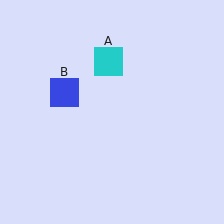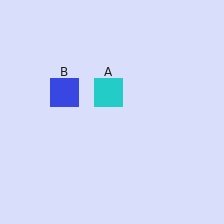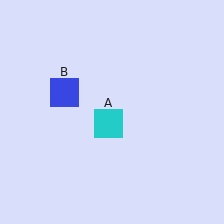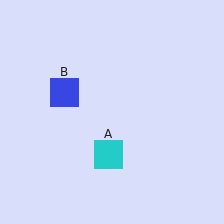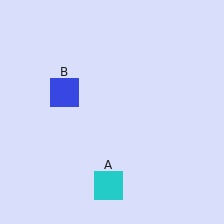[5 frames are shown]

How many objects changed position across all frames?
1 object changed position: cyan square (object A).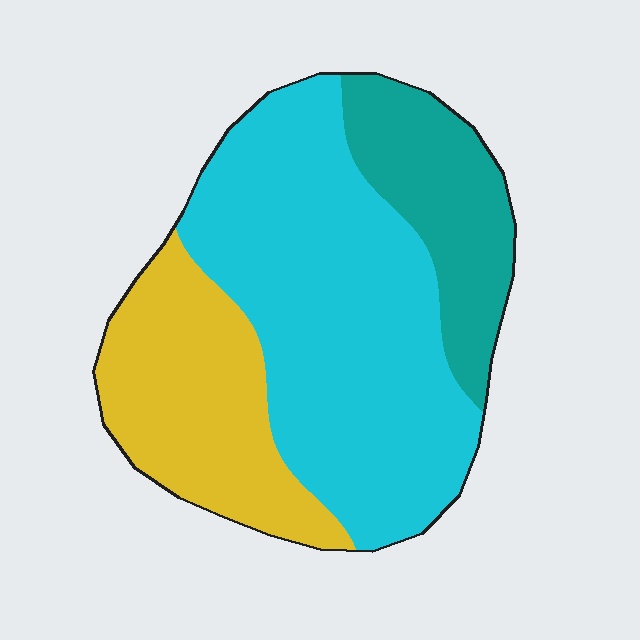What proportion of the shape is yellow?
Yellow takes up between a sixth and a third of the shape.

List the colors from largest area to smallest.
From largest to smallest: cyan, yellow, teal.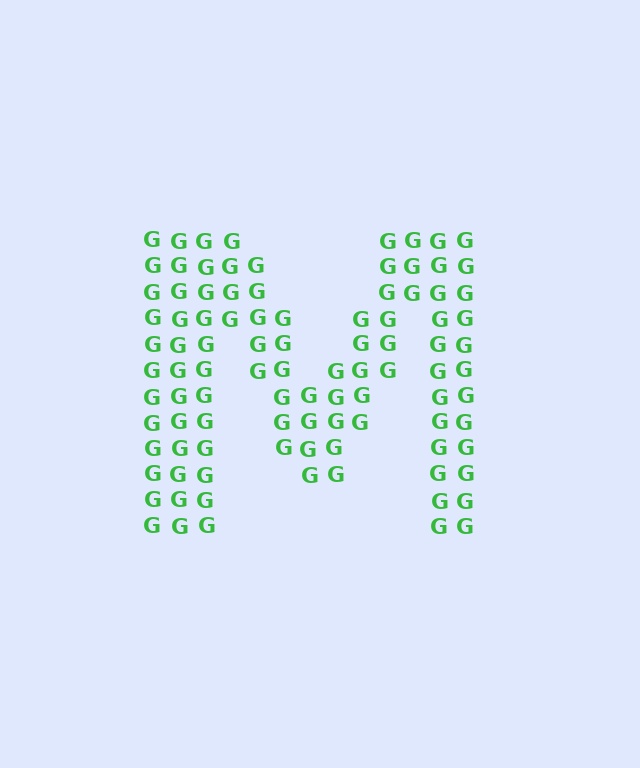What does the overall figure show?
The overall figure shows the letter M.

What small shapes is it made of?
It is made of small letter G's.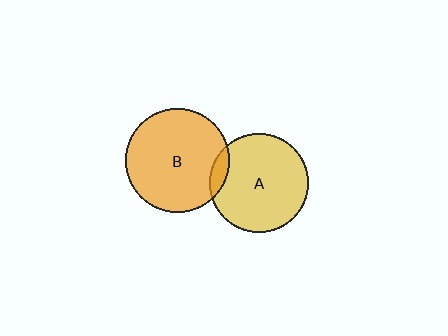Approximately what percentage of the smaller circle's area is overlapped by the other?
Approximately 10%.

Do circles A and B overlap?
Yes.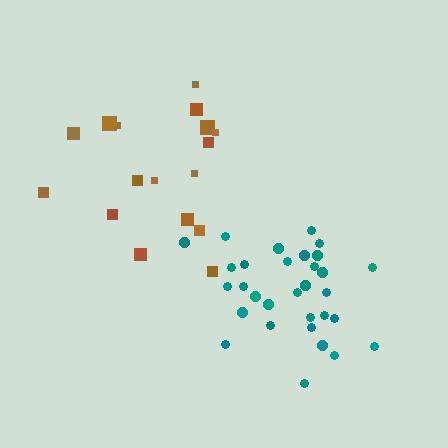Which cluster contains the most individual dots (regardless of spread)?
Teal (31).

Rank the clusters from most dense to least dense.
teal, brown.